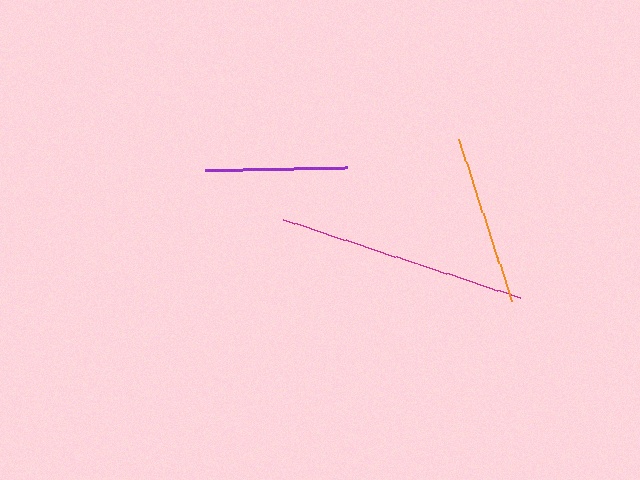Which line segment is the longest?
The magenta line is the longest at approximately 250 pixels.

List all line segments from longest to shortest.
From longest to shortest: magenta, orange, purple.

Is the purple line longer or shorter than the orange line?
The orange line is longer than the purple line.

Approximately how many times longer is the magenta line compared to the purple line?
The magenta line is approximately 1.8 times the length of the purple line.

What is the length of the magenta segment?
The magenta segment is approximately 250 pixels long.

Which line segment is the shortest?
The purple line is the shortest at approximately 142 pixels.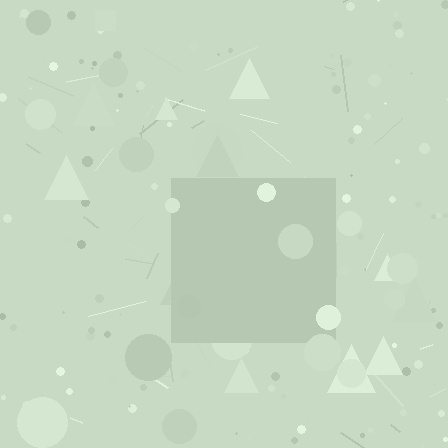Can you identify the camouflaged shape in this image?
The camouflaged shape is a square.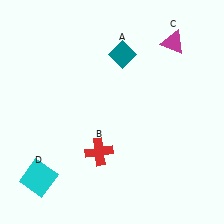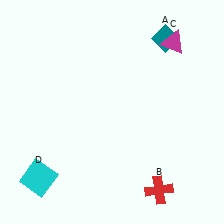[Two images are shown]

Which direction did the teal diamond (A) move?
The teal diamond (A) moved right.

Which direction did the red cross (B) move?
The red cross (B) moved right.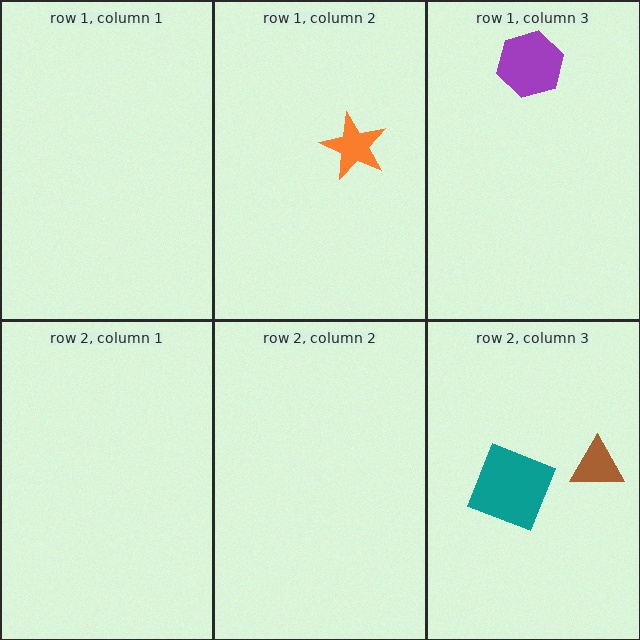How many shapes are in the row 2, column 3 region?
2.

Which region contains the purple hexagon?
The row 1, column 3 region.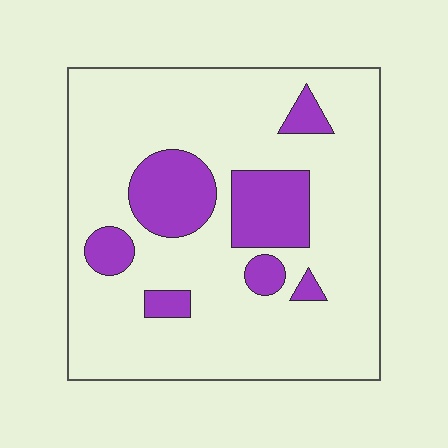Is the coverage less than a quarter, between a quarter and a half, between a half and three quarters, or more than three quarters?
Less than a quarter.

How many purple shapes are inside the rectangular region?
7.